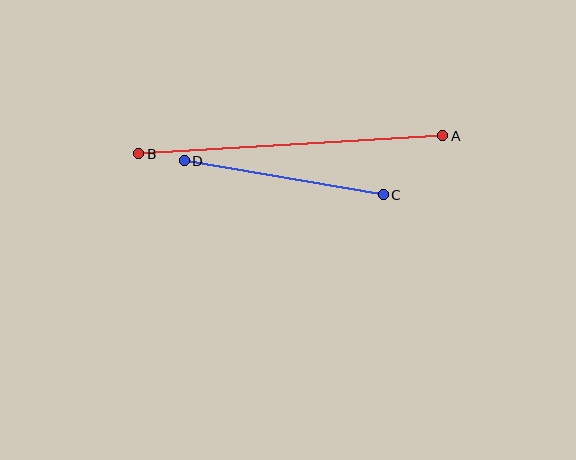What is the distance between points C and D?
The distance is approximately 202 pixels.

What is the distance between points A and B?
The distance is approximately 305 pixels.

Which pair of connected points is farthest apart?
Points A and B are farthest apart.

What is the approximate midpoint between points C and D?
The midpoint is at approximately (284, 178) pixels.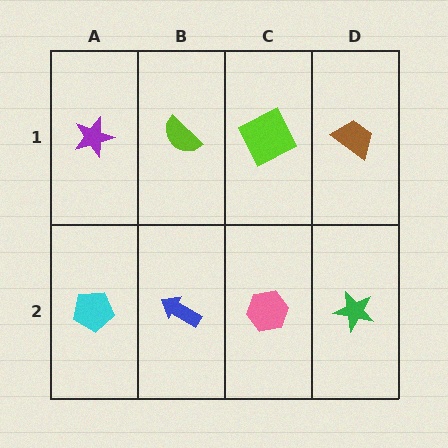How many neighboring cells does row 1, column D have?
2.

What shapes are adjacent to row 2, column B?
A lime semicircle (row 1, column B), a cyan pentagon (row 2, column A), a pink hexagon (row 2, column C).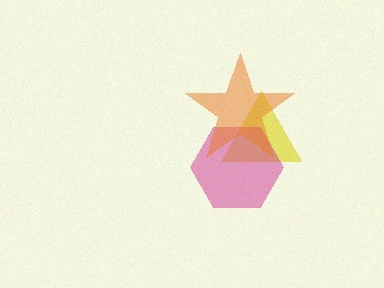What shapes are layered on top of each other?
The layered shapes are: a yellow triangle, a magenta hexagon, an orange star.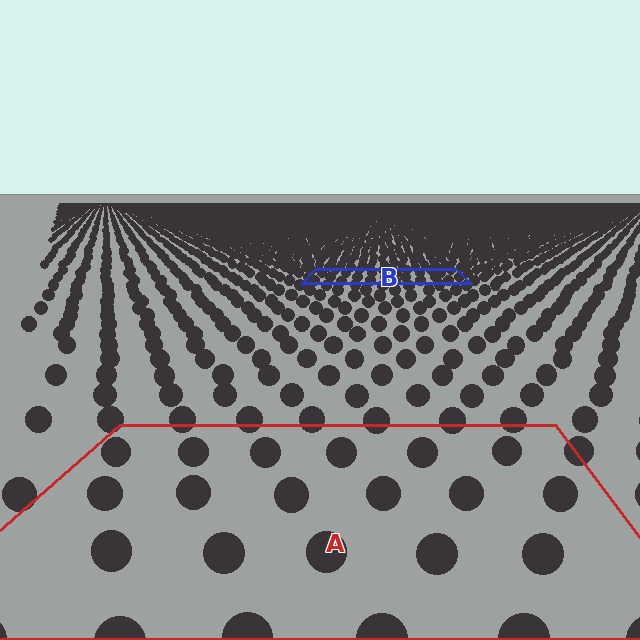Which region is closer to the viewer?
Region A is closer. The texture elements there are larger and more spread out.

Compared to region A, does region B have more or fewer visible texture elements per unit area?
Region B has more texture elements per unit area — they are packed more densely because it is farther away.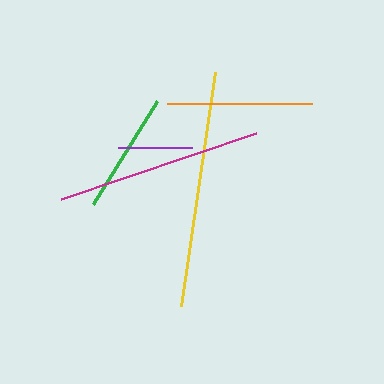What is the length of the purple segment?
The purple segment is approximately 74 pixels long.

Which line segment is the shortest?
The purple line is the shortest at approximately 74 pixels.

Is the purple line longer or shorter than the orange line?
The orange line is longer than the purple line.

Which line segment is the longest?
The yellow line is the longest at approximately 236 pixels.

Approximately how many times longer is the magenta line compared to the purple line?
The magenta line is approximately 2.8 times the length of the purple line.